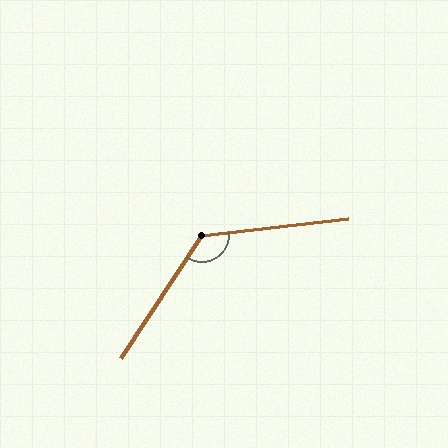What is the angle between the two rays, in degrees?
Approximately 130 degrees.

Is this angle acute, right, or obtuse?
It is obtuse.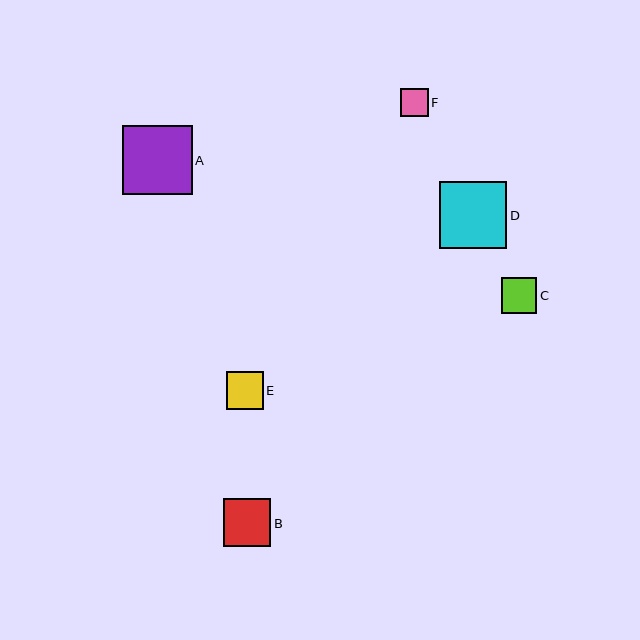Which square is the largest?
Square A is the largest with a size of approximately 69 pixels.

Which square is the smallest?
Square F is the smallest with a size of approximately 27 pixels.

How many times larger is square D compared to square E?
Square D is approximately 1.8 times the size of square E.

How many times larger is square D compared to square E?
Square D is approximately 1.8 times the size of square E.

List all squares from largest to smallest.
From largest to smallest: A, D, B, E, C, F.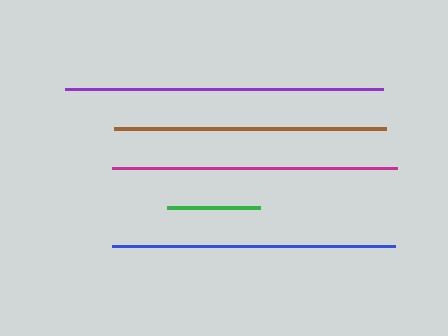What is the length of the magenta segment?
The magenta segment is approximately 285 pixels long.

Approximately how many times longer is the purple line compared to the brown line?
The purple line is approximately 1.2 times the length of the brown line.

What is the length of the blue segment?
The blue segment is approximately 283 pixels long.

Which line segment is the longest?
The purple line is the longest at approximately 318 pixels.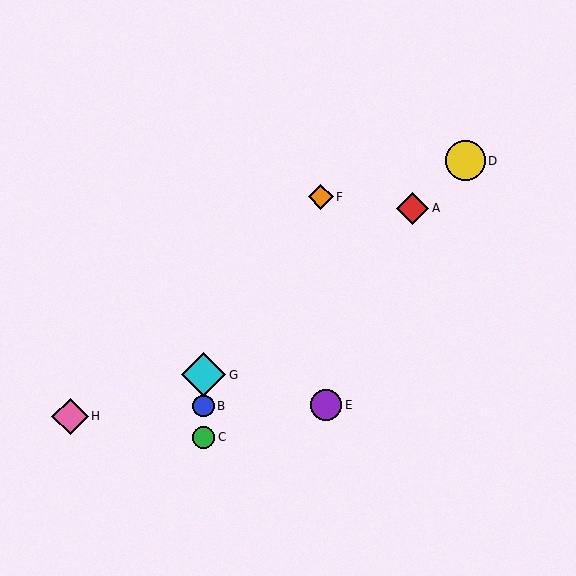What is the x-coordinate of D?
Object D is at x≈465.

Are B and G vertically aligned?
Yes, both are at x≈204.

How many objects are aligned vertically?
3 objects (B, C, G) are aligned vertically.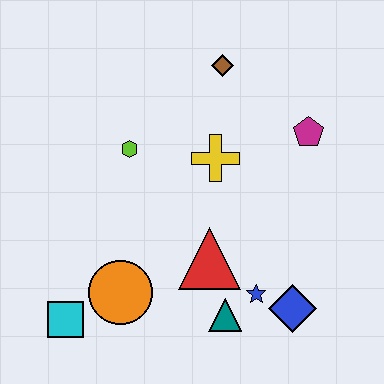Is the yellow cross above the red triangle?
Yes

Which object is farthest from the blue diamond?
The brown diamond is farthest from the blue diamond.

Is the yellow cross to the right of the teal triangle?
No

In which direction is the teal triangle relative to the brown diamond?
The teal triangle is below the brown diamond.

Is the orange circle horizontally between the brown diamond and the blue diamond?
No